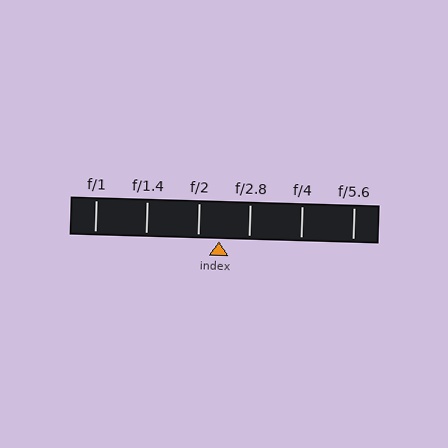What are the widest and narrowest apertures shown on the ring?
The widest aperture shown is f/1 and the narrowest is f/5.6.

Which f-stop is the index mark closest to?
The index mark is closest to f/2.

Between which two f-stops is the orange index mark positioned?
The index mark is between f/2 and f/2.8.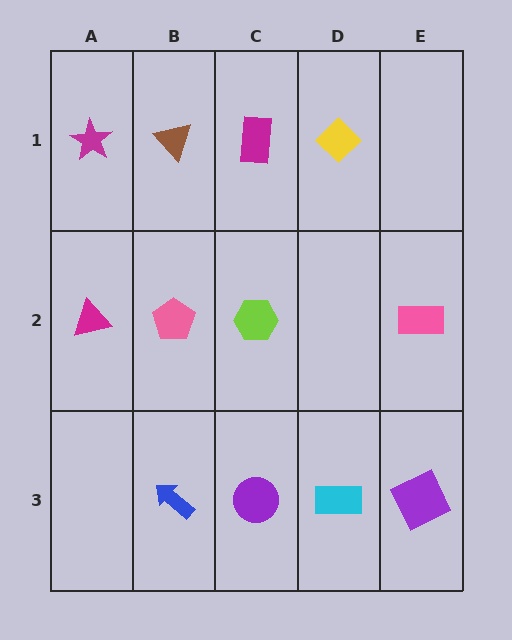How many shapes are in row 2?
4 shapes.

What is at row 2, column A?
A magenta triangle.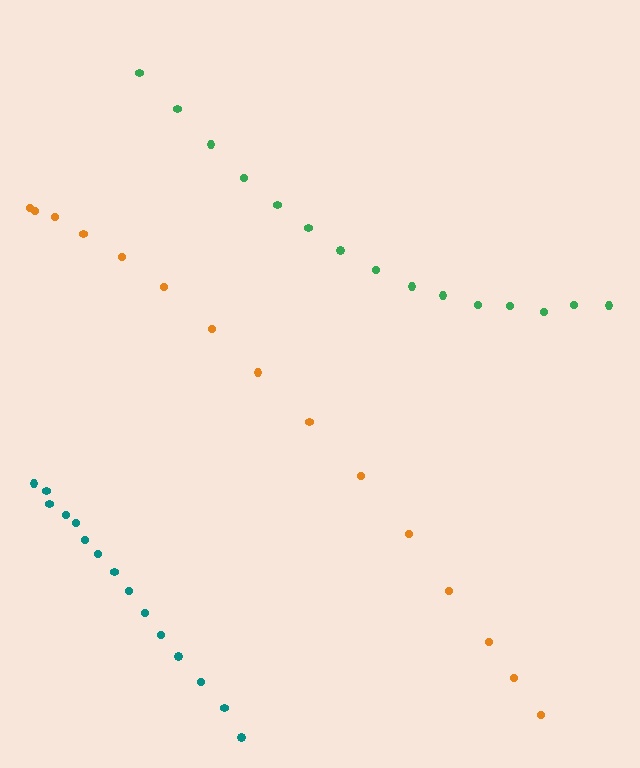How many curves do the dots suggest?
There are 3 distinct paths.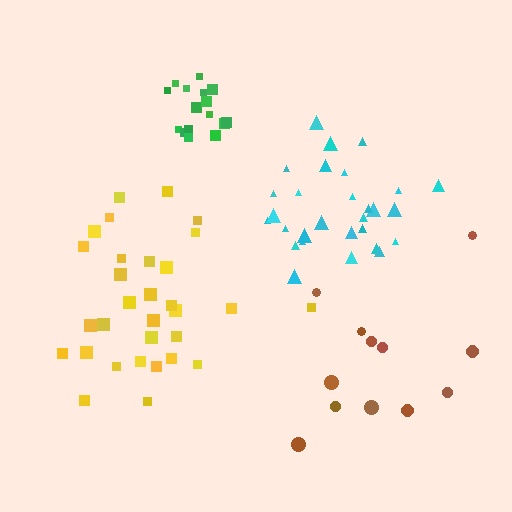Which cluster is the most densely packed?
Green.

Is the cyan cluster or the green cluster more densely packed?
Green.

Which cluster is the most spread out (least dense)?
Brown.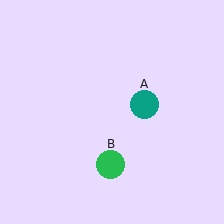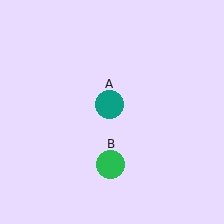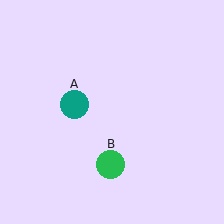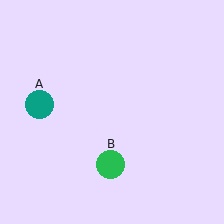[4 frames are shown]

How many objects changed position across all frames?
1 object changed position: teal circle (object A).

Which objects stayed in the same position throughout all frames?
Green circle (object B) remained stationary.